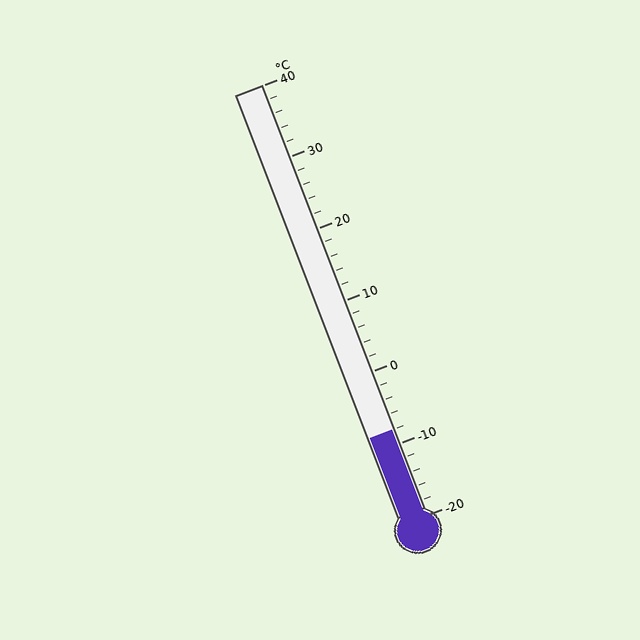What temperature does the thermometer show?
The thermometer shows approximately -8°C.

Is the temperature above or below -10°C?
The temperature is above -10°C.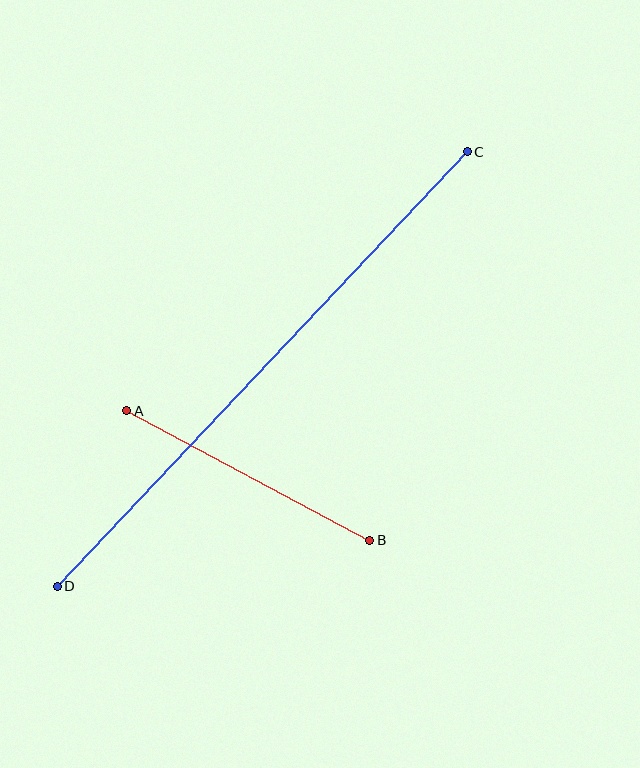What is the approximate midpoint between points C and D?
The midpoint is at approximately (262, 369) pixels.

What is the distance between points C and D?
The distance is approximately 598 pixels.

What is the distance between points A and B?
The distance is approximately 275 pixels.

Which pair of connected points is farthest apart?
Points C and D are farthest apart.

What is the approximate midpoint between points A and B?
The midpoint is at approximately (248, 476) pixels.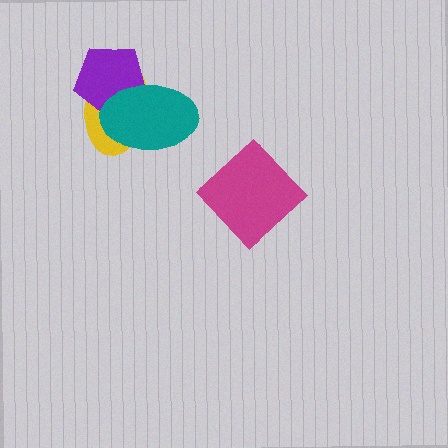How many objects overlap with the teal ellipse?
2 objects overlap with the teal ellipse.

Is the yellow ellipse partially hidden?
Yes, it is partially covered by another shape.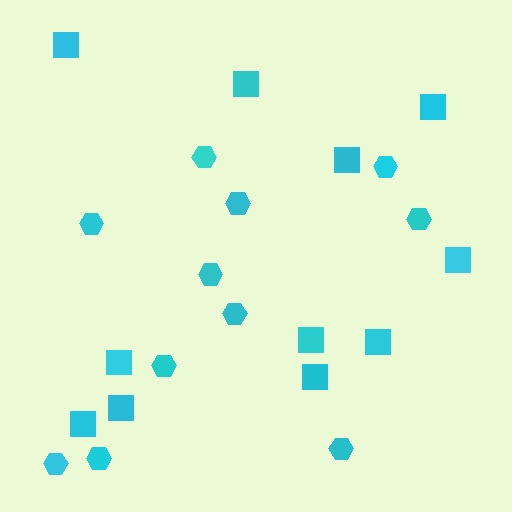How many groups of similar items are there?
There are 2 groups: one group of squares (11) and one group of hexagons (11).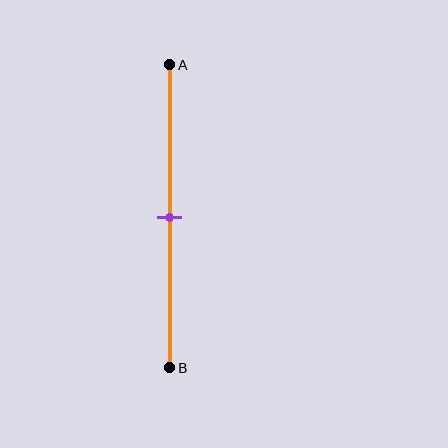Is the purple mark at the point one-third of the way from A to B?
No, the mark is at about 50% from A, not at the 33% one-third point.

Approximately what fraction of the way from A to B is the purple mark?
The purple mark is approximately 50% of the way from A to B.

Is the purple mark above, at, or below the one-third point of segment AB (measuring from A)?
The purple mark is below the one-third point of segment AB.